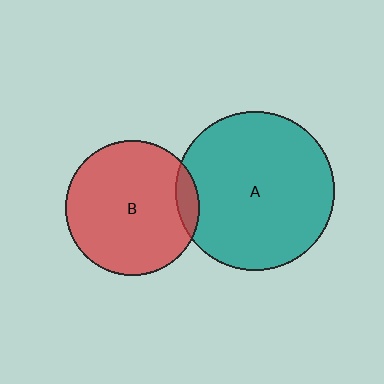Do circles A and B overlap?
Yes.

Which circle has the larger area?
Circle A (teal).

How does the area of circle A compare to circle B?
Approximately 1.4 times.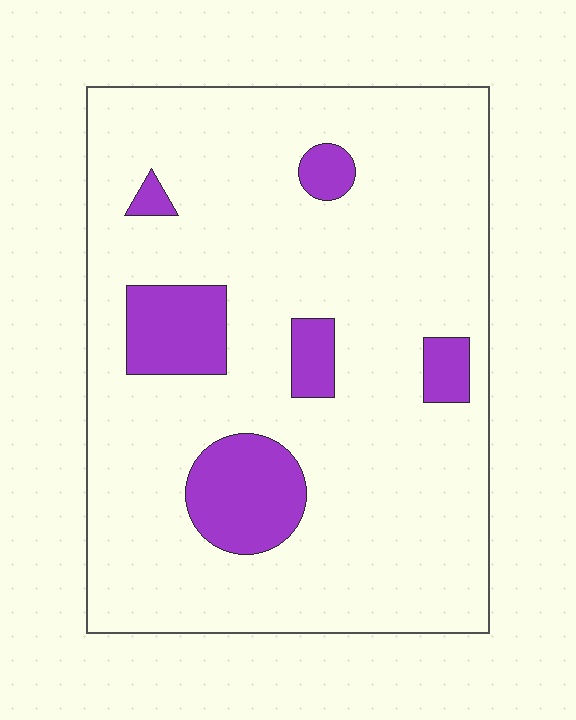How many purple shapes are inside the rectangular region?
6.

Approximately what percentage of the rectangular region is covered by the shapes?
Approximately 15%.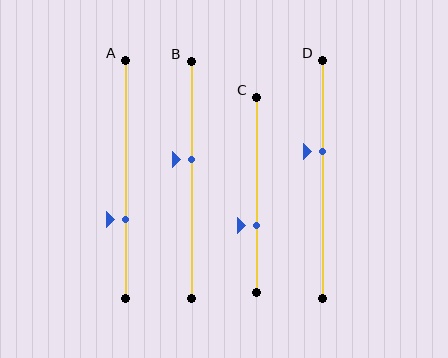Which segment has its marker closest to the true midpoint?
Segment B has its marker closest to the true midpoint.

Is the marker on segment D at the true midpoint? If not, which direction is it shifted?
No, the marker on segment D is shifted upward by about 12% of the segment length.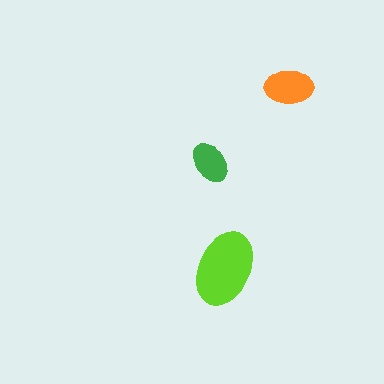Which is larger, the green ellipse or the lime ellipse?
The lime one.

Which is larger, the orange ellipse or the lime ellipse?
The lime one.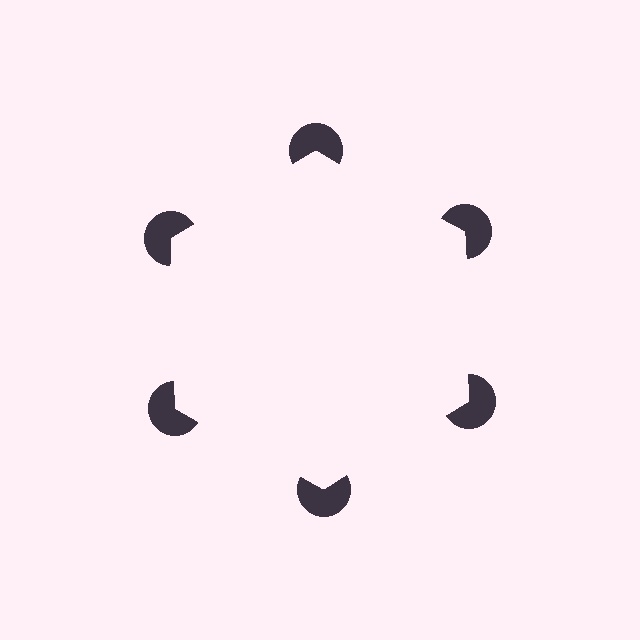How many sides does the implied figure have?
6 sides.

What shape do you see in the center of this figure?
An illusory hexagon — its edges are inferred from the aligned wedge cuts in the pac-man discs, not physically drawn.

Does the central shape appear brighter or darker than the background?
It typically appears slightly brighter than the background, even though no actual brightness change is drawn.